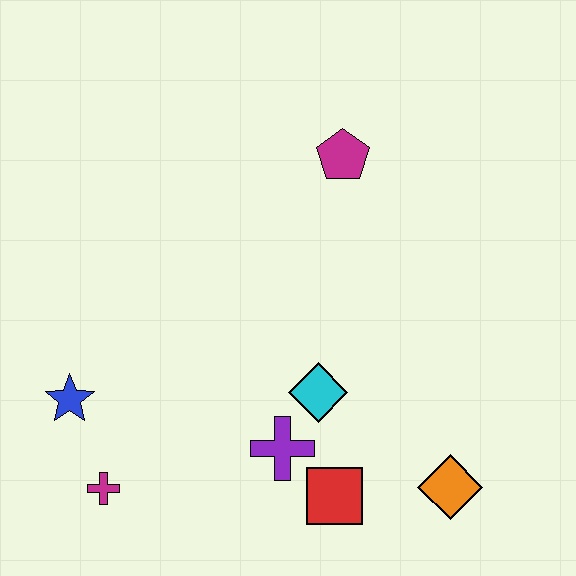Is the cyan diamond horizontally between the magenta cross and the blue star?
No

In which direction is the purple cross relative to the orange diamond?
The purple cross is to the left of the orange diamond.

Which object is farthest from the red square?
The magenta pentagon is farthest from the red square.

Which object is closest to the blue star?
The magenta cross is closest to the blue star.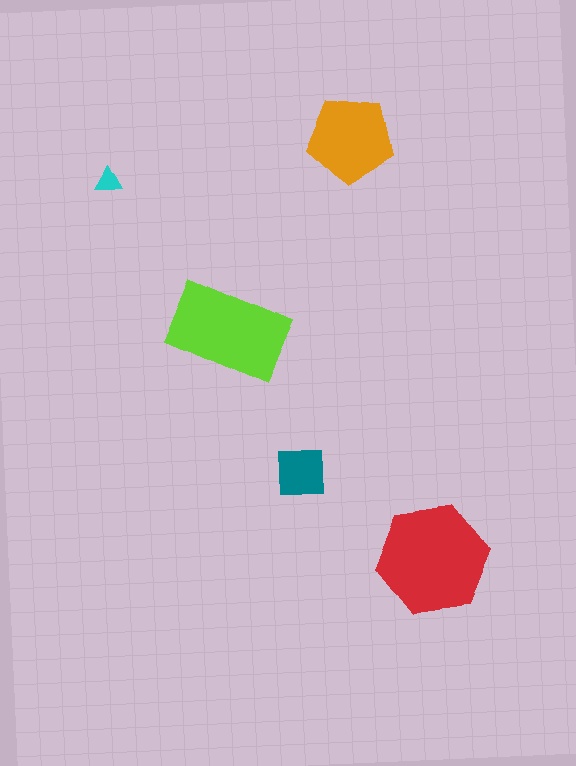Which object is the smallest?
The cyan triangle.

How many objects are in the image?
There are 5 objects in the image.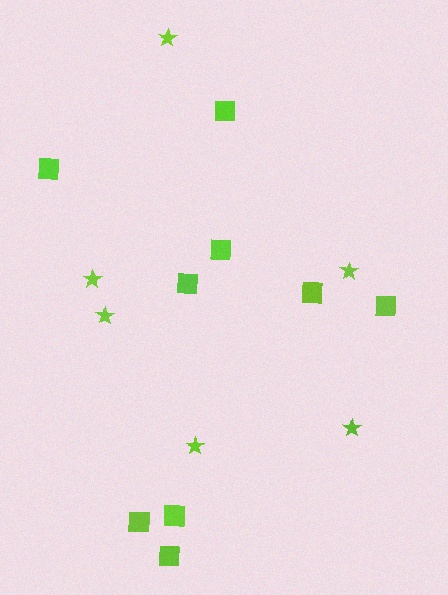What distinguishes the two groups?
There are 2 groups: one group of stars (6) and one group of squares (9).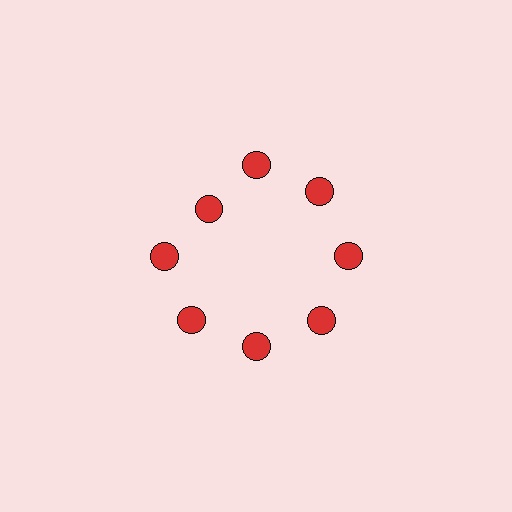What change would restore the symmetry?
The symmetry would be restored by moving it outward, back onto the ring so that all 8 circles sit at equal angles and equal distance from the center.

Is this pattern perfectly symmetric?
No. The 8 red circles are arranged in a ring, but one element near the 10 o'clock position is pulled inward toward the center, breaking the 8-fold rotational symmetry.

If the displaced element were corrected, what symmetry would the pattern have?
It would have 8-fold rotational symmetry — the pattern would map onto itself every 45 degrees.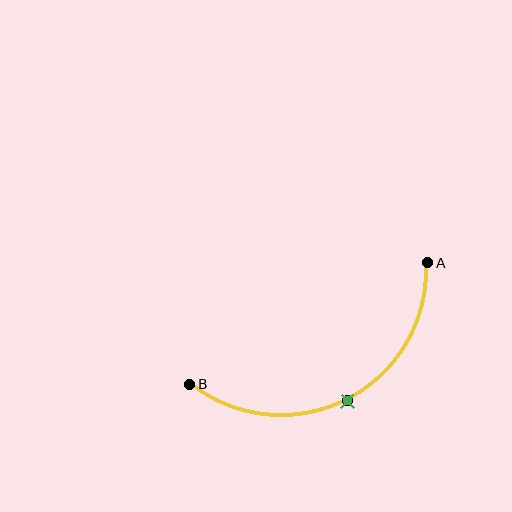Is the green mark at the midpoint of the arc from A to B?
Yes. The green mark lies on the arc at equal arc-length from both A and B — it is the arc midpoint.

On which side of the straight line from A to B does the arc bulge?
The arc bulges below the straight line connecting A and B.